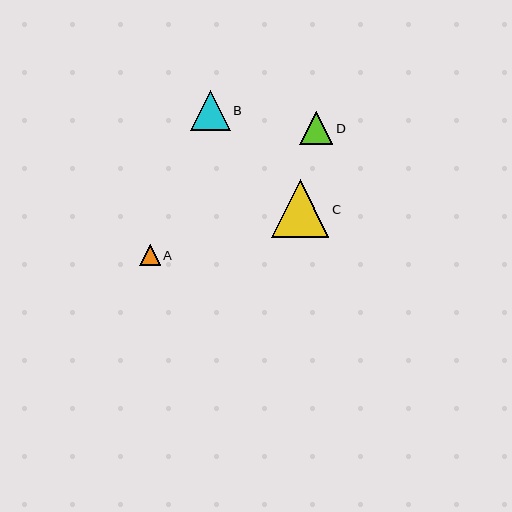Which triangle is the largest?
Triangle C is the largest with a size of approximately 57 pixels.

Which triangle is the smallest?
Triangle A is the smallest with a size of approximately 21 pixels.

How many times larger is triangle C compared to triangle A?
Triangle C is approximately 2.8 times the size of triangle A.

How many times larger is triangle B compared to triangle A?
Triangle B is approximately 1.9 times the size of triangle A.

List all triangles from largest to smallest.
From largest to smallest: C, B, D, A.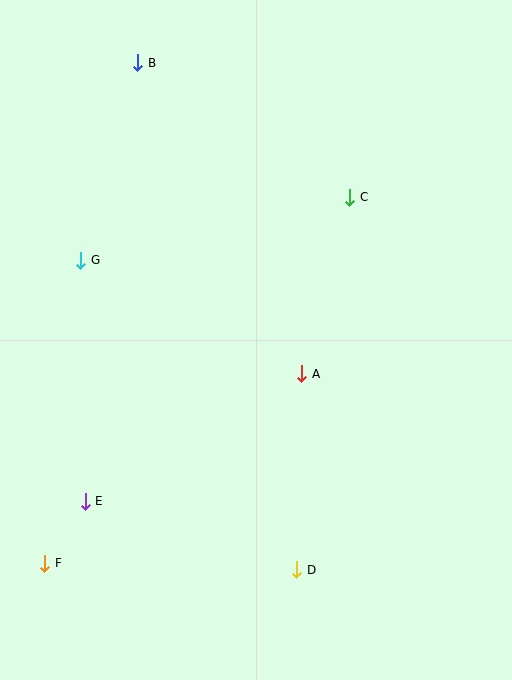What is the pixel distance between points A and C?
The distance between A and C is 183 pixels.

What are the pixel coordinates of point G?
Point G is at (81, 260).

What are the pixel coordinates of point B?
Point B is at (138, 63).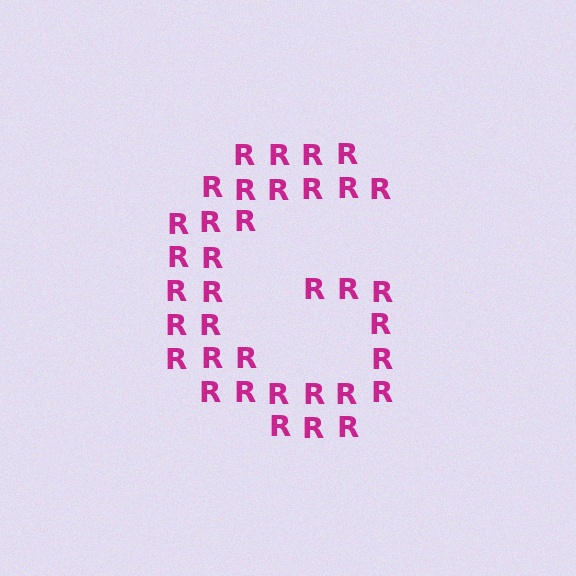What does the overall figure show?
The overall figure shows the letter G.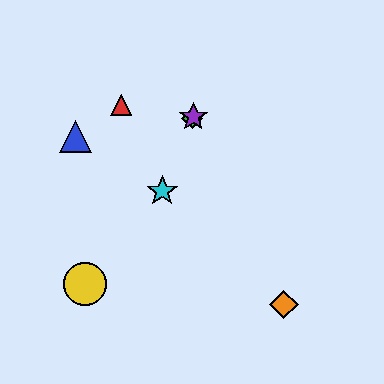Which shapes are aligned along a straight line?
The green diamond, the purple star, the cyan star are aligned along a straight line.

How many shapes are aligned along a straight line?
3 shapes (the green diamond, the purple star, the cyan star) are aligned along a straight line.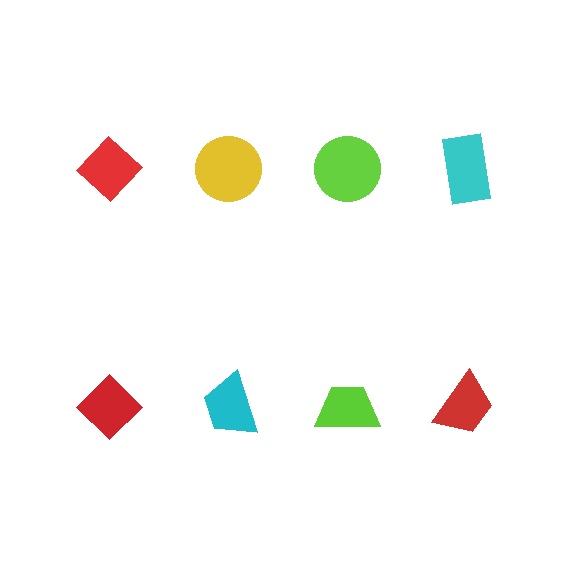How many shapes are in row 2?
4 shapes.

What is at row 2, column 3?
A lime trapezoid.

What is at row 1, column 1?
A red diamond.